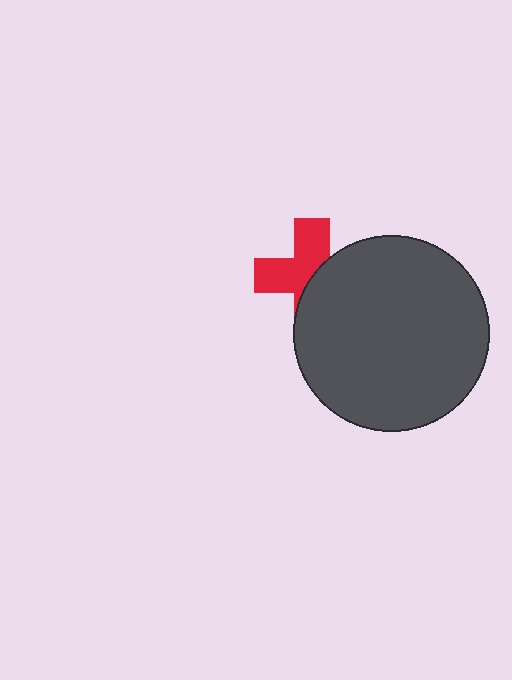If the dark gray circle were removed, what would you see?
You would see the complete red cross.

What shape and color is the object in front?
The object in front is a dark gray circle.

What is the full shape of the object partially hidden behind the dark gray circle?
The partially hidden object is a red cross.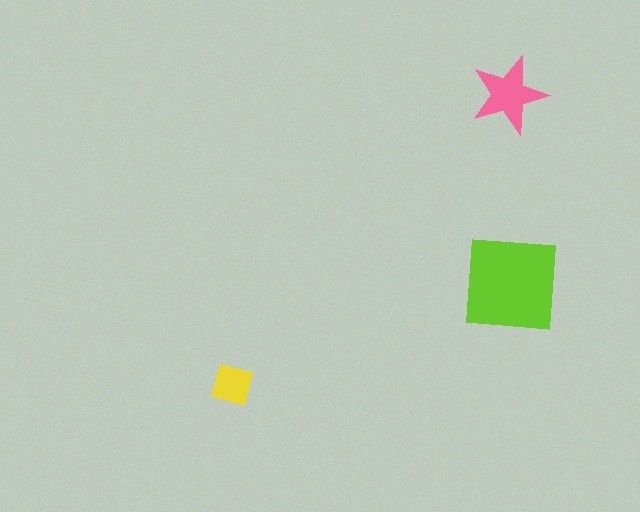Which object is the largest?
The lime square.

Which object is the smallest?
The yellow square.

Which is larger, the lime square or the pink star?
The lime square.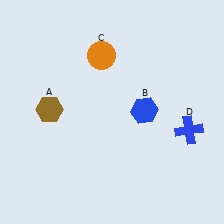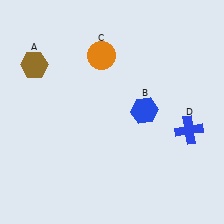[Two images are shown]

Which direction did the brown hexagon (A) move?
The brown hexagon (A) moved up.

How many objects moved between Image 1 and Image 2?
1 object moved between the two images.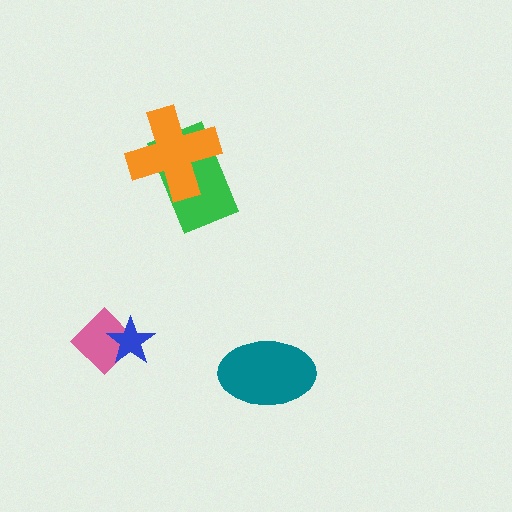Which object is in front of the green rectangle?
The orange cross is in front of the green rectangle.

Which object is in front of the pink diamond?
The blue star is in front of the pink diamond.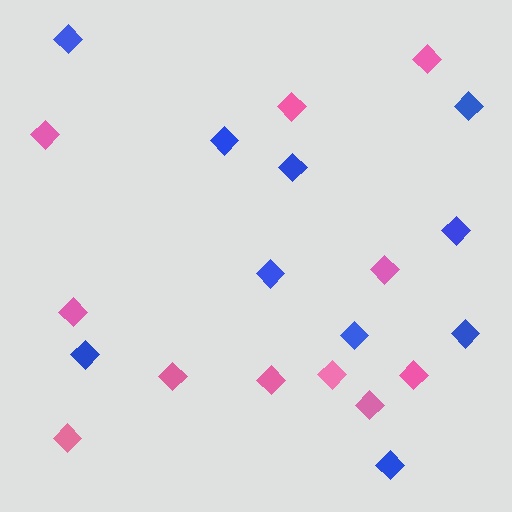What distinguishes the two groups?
There are 2 groups: one group of blue diamonds (10) and one group of pink diamonds (11).